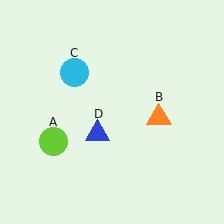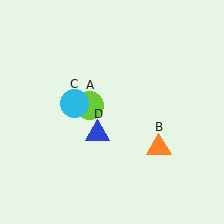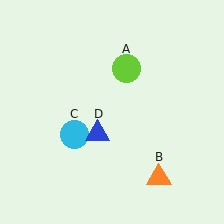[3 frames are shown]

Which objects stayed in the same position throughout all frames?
Blue triangle (object D) remained stationary.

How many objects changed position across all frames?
3 objects changed position: lime circle (object A), orange triangle (object B), cyan circle (object C).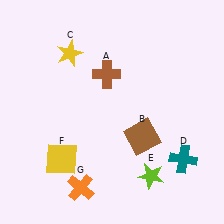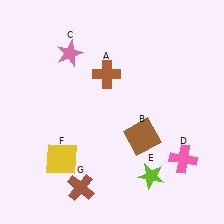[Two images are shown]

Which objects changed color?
C changed from yellow to pink. D changed from teal to pink. G changed from orange to brown.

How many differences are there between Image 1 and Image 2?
There are 3 differences between the two images.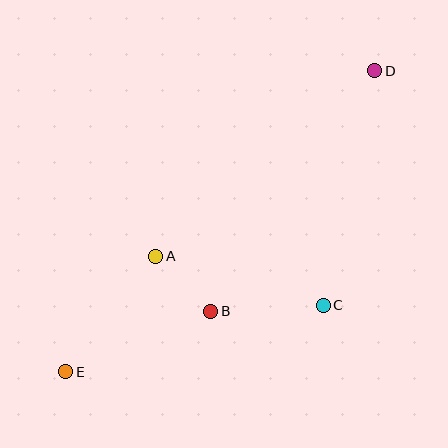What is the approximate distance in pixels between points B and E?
The distance between B and E is approximately 157 pixels.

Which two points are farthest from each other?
Points D and E are farthest from each other.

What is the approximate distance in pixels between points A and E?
The distance between A and E is approximately 146 pixels.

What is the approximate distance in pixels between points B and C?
The distance between B and C is approximately 113 pixels.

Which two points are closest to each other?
Points A and B are closest to each other.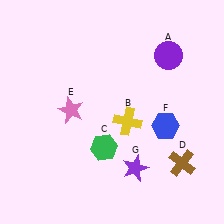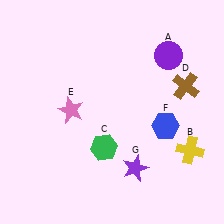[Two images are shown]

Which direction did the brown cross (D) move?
The brown cross (D) moved up.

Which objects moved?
The objects that moved are: the yellow cross (B), the brown cross (D).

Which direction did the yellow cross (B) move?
The yellow cross (B) moved right.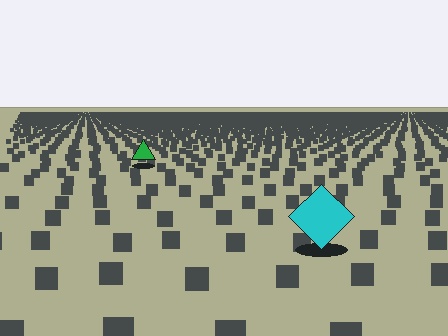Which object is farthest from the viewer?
The green triangle is farthest from the viewer. It appears smaller and the ground texture around it is denser.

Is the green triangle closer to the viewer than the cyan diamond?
No. The cyan diamond is closer — you can tell from the texture gradient: the ground texture is coarser near it.